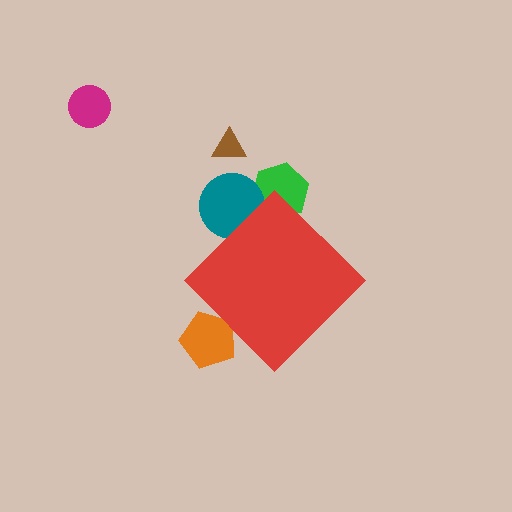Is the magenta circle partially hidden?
No, the magenta circle is fully visible.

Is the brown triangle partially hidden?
No, the brown triangle is fully visible.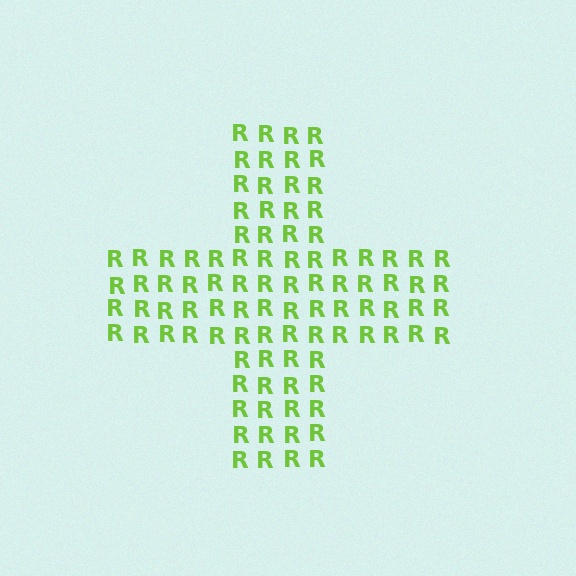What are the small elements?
The small elements are letter R's.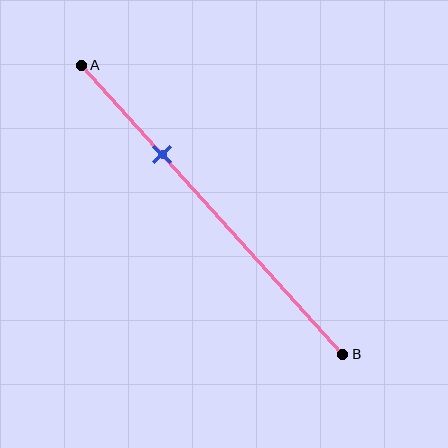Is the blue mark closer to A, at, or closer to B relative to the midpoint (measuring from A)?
The blue mark is closer to point A than the midpoint of segment AB.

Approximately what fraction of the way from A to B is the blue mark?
The blue mark is approximately 30% of the way from A to B.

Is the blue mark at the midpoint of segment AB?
No, the mark is at about 30% from A, not at the 50% midpoint.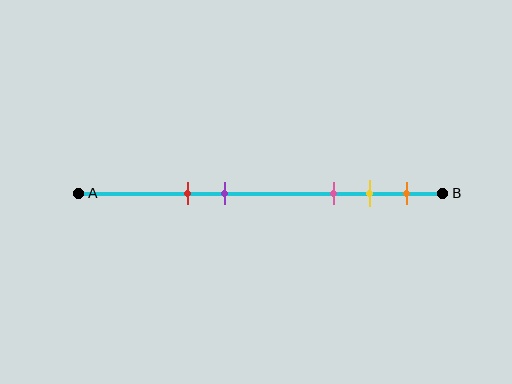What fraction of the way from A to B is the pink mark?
The pink mark is approximately 70% (0.7) of the way from A to B.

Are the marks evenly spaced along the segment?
No, the marks are not evenly spaced.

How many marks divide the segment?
There are 5 marks dividing the segment.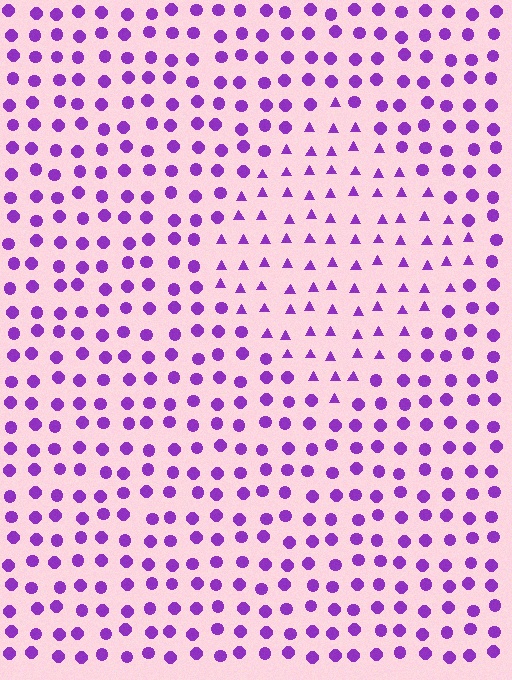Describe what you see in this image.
The image is filled with small purple elements arranged in a uniform grid. A diamond-shaped region contains triangles, while the surrounding area contains circles. The boundary is defined purely by the change in element shape.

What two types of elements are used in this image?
The image uses triangles inside the diamond region and circles outside it.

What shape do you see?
I see a diamond.